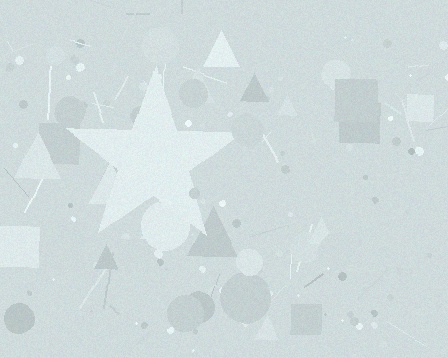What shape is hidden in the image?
A star is hidden in the image.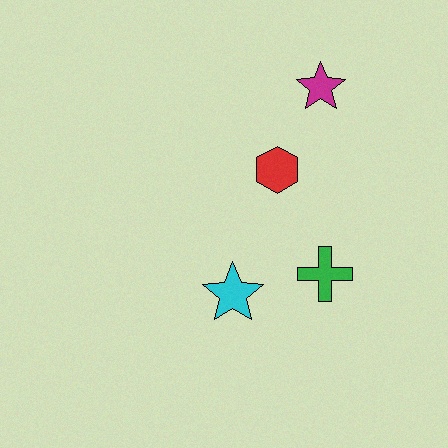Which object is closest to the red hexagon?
The magenta star is closest to the red hexagon.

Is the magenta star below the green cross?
No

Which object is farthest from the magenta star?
The cyan star is farthest from the magenta star.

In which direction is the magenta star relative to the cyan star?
The magenta star is above the cyan star.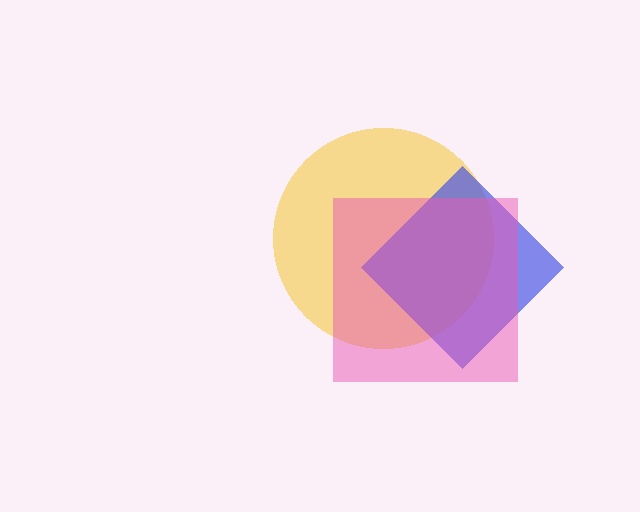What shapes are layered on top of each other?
The layered shapes are: a yellow circle, a blue diamond, a pink square.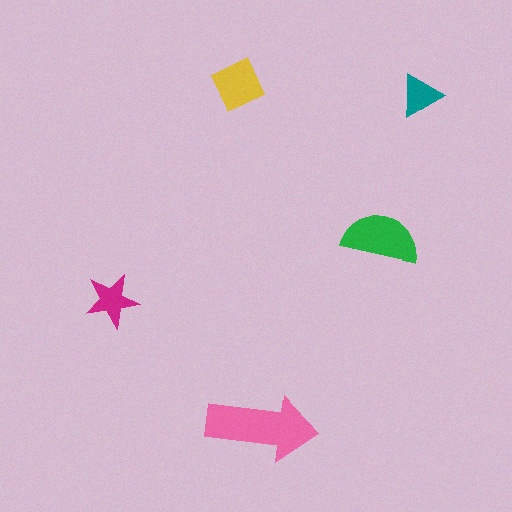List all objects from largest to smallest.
The pink arrow, the green semicircle, the yellow square, the magenta star, the teal triangle.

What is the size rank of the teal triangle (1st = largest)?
5th.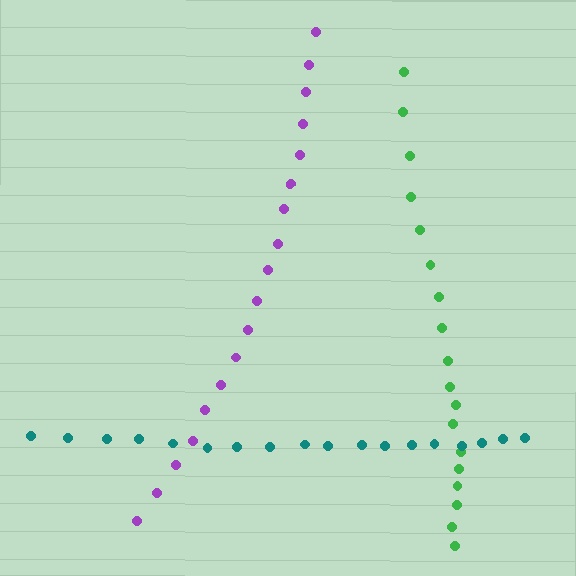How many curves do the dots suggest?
There are 3 distinct paths.